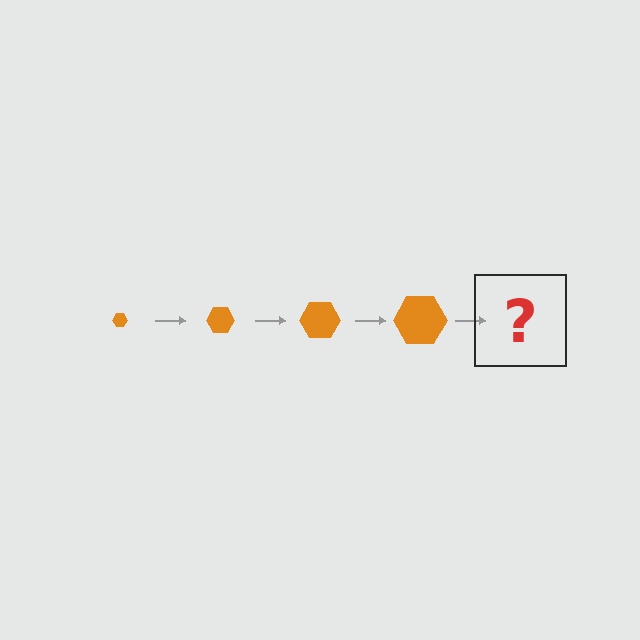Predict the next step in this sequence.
The next step is an orange hexagon, larger than the previous one.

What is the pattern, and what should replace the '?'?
The pattern is that the hexagon gets progressively larger each step. The '?' should be an orange hexagon, larger than the previous one.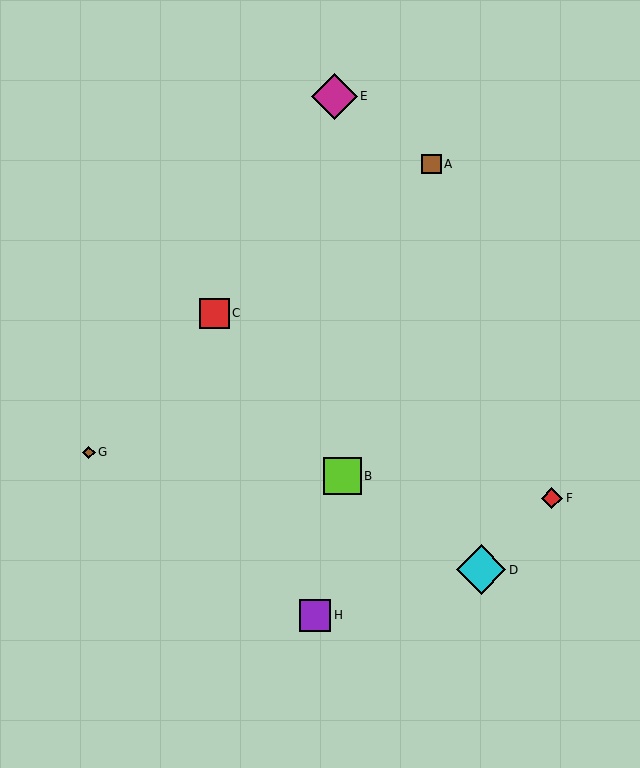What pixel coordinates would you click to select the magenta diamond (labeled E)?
Click at (334, 96) to select the magenta diamond E.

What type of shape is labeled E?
Shape E is a magenta diamond.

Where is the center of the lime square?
The center of the lime square is at (342, 476).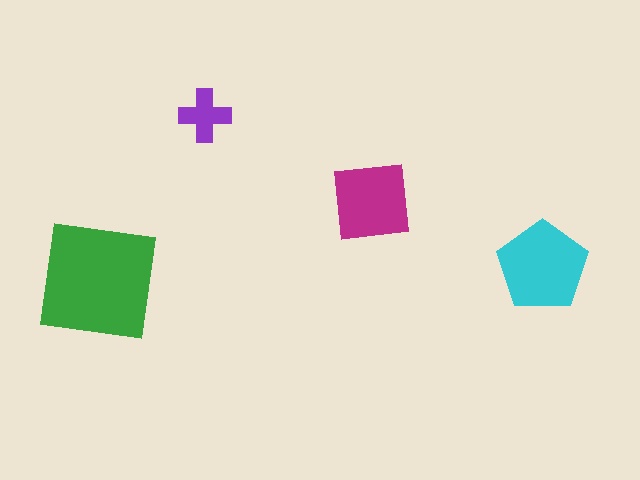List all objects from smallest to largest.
The purple cross, the magenta square, the cyan pentagon, the green square.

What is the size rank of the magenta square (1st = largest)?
3rd.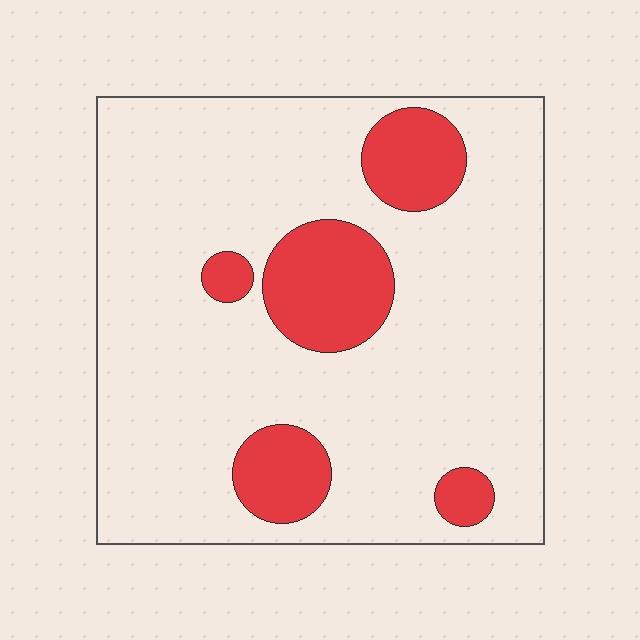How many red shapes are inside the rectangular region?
5.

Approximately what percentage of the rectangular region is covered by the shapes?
Approximately 20%.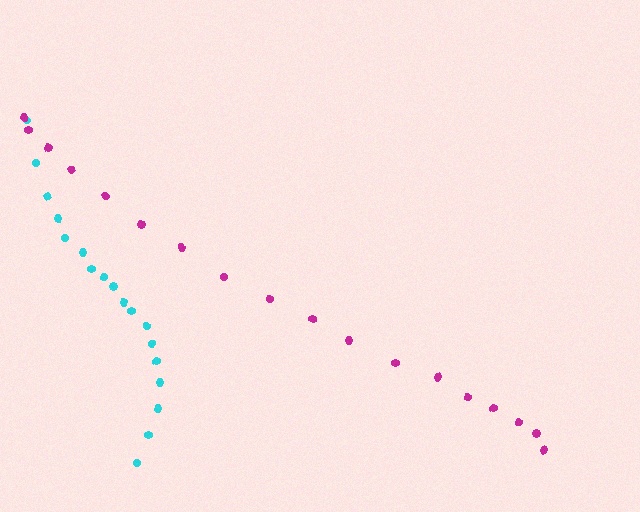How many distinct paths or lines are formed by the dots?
There are 2 distinct paths.